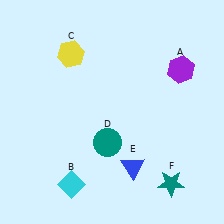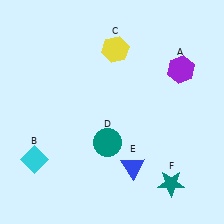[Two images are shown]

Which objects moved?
The objects that moved are: the cyan diamond (B), the yellow hexagon (C).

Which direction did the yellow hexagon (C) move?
The yellow hexagon (C) moved right.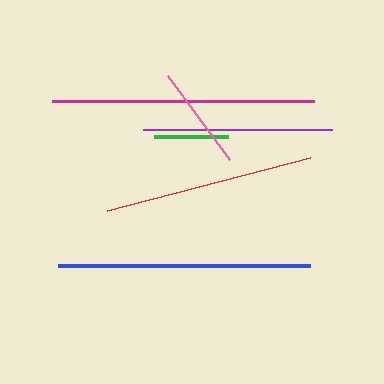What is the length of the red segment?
The red segment is approximately 209 pixels long.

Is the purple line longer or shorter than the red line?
The red line is longer than the purple line.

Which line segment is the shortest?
The green line is the shortest at approximately 73 pixels.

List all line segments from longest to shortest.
From longest to shortest: magenta, blue, red, purple, pink, green.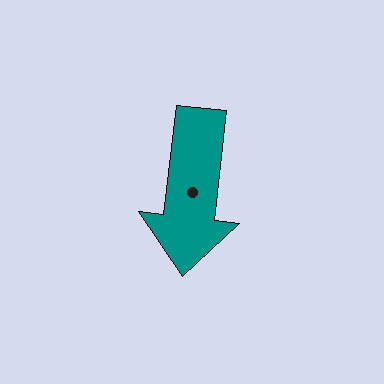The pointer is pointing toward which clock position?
Roughly 6 o'clock.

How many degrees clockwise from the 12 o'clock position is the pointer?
Approximately 187 degrees.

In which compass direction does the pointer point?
South.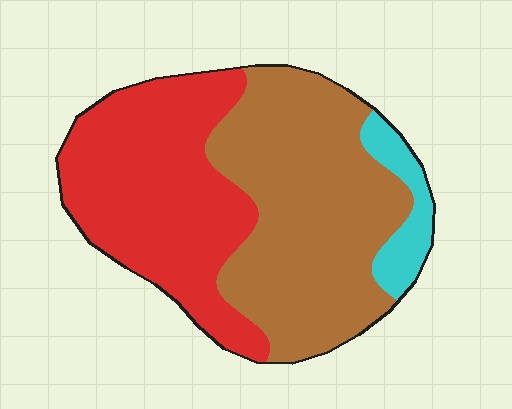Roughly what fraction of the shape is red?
Red covers around 40% of the shape.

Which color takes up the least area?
Cyan, at roughly 10%.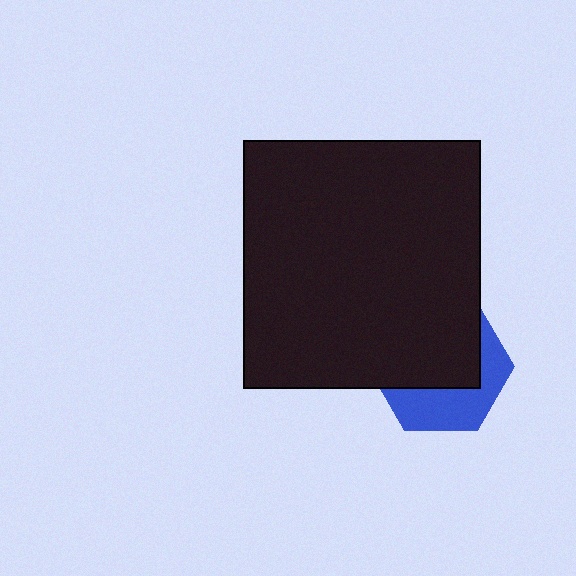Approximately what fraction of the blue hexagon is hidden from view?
Roughly 60% of the blue hexagon is hidden behind the black rectangle.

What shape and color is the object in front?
The object in front is a black rectangle.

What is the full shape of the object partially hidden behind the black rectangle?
The partially hidden object is a blue hexagon.